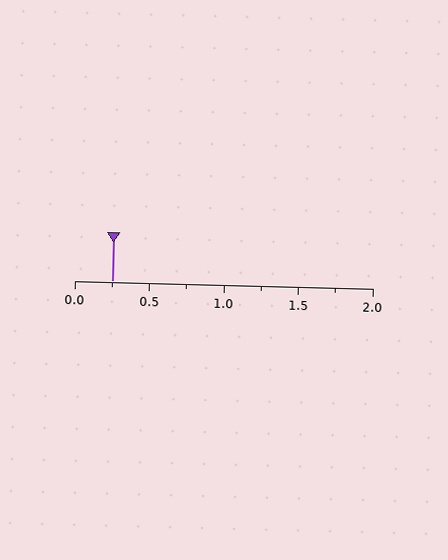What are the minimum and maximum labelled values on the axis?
The axis runs from 0.0 to 2.0.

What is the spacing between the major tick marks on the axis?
The major ticks are spaced 0.5 apart.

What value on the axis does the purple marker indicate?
The marker indicates approximately 0.25.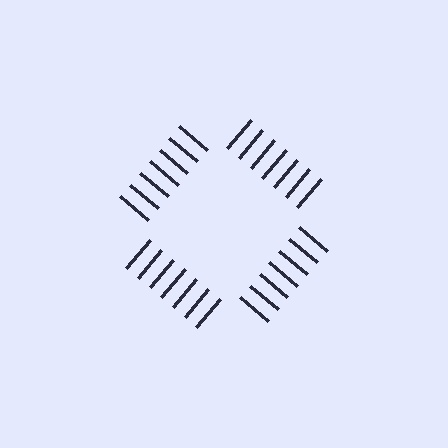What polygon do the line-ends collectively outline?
An illusory square — the line segments terminate on its edges but no continuous stroke is drawn.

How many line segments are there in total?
28 — 7 along each of the 4 edges.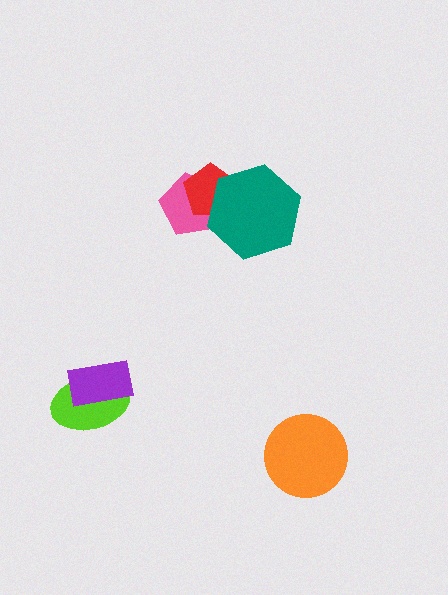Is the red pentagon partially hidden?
Yes, it is partially covered by another shape.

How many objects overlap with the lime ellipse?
1 object overlaps with the lime ellipse.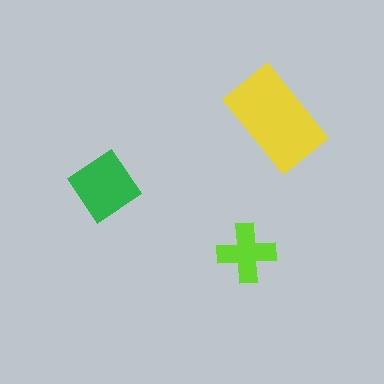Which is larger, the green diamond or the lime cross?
The green diamond.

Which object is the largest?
The yellow rectangle.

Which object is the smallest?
The lime cross.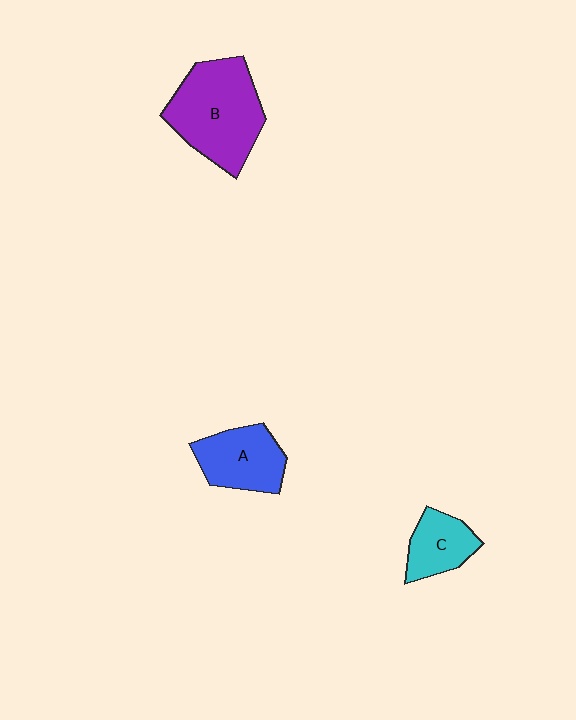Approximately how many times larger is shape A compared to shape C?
Approximately 1.3 times.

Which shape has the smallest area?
Shape C (cyan).